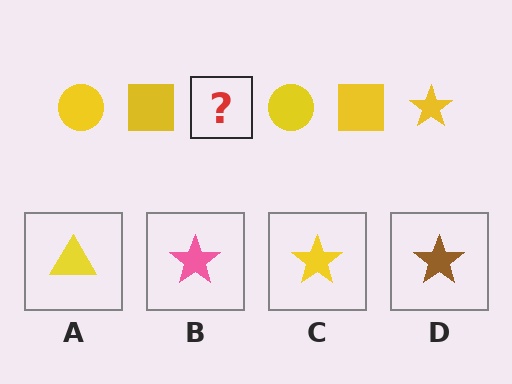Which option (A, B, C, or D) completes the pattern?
C.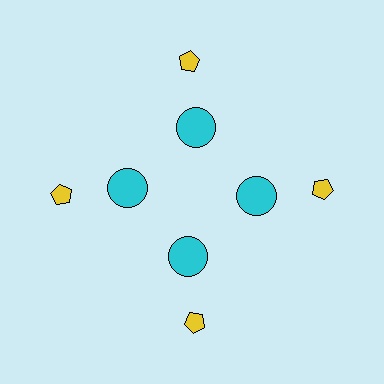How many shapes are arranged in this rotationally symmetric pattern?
There are 8 shapes, arranged in 4 groups of 2.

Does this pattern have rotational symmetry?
Yes, this pattern has 4-fold rotational symmetry. It looks the same after rotating 90 degrees around the center.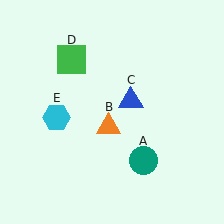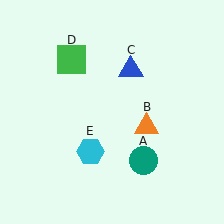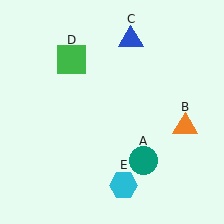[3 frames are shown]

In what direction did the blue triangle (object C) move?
The blue triangle (object C) moved up.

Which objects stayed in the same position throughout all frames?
Teal circle (object A) and green square (object D) remained stationary.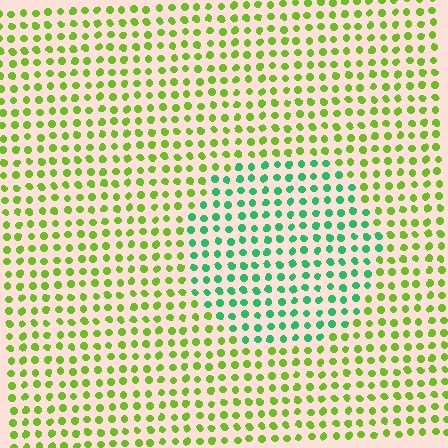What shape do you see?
I see a circle.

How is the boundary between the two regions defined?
The boundary is defined purely by a slight shift in hue (about 52 degrees). Spacing, size, and orientation are identical on both sides.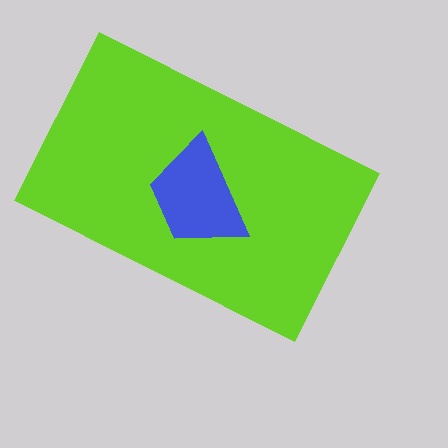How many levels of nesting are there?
2.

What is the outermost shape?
The lime rectangle.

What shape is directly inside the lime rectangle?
The blue trapezoid.